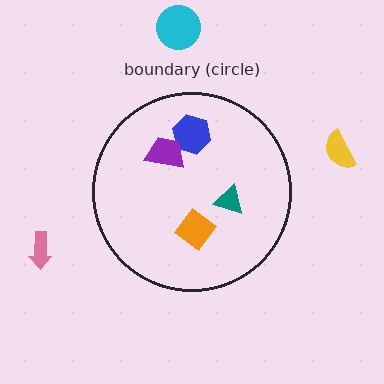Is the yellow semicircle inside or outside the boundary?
Outside.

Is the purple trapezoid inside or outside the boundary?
Inside.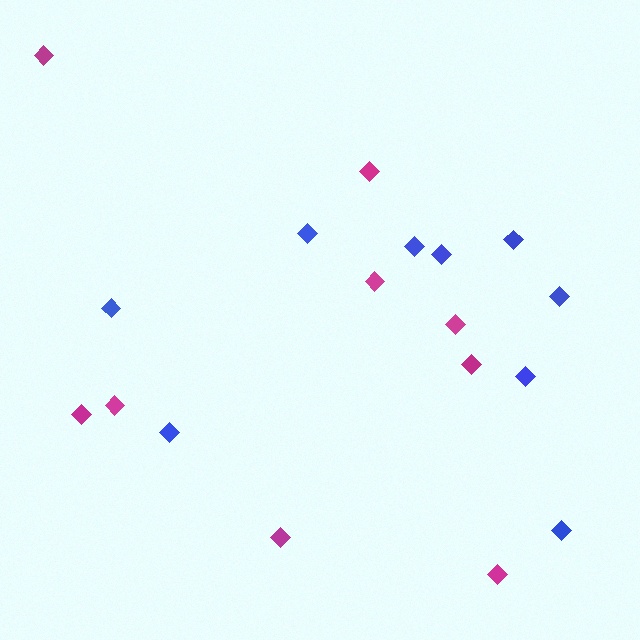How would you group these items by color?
There are 2 groups: one group of blue diamonds (9) and one group of magenta diamonds (9).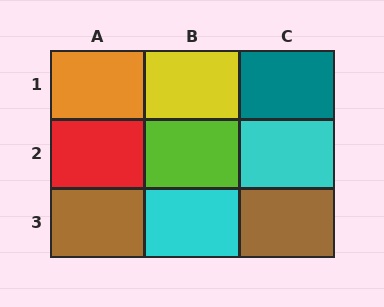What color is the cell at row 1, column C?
Teal.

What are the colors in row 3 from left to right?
Brown, cyan, brown.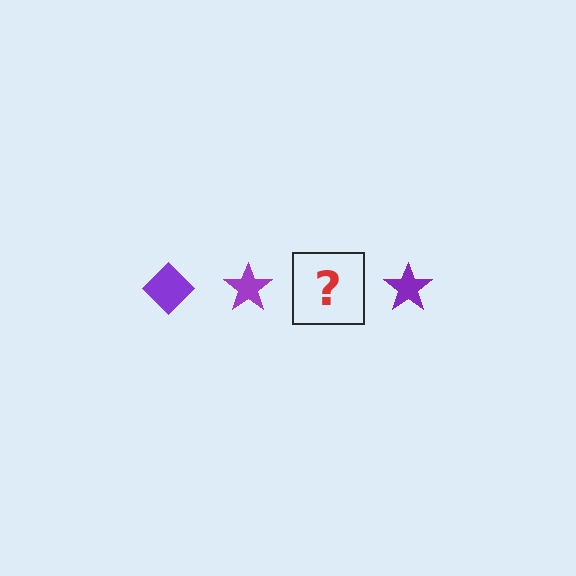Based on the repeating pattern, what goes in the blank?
The blank should be a purple diamond.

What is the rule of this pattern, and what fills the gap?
The rule is that the pattern cycles through diamond, star shapes in purple. The gap should be filled with a purple diamond.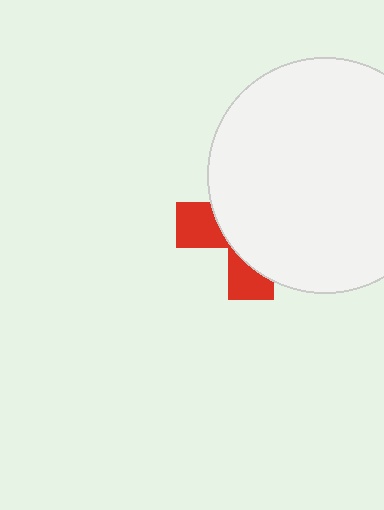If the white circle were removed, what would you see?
You would see the complete red cross.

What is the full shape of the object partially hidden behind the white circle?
The partially hidden object is a red cross.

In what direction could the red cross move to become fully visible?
The red cross could move left. That would shift it out from behind the white circle entirely.